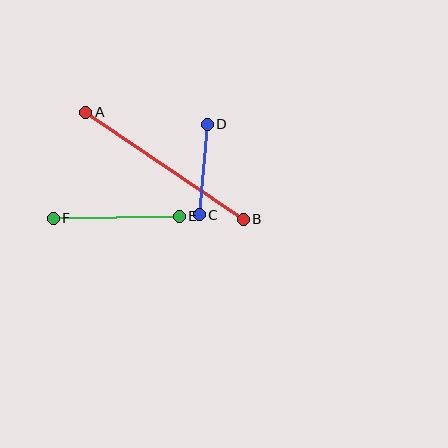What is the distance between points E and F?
The distance is approximately 126 pixels.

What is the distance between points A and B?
The distance is approximately 191 pixels.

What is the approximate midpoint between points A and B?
The midpoint is at approximately (164, 166) pixels.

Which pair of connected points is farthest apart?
Points A and B are farthest apart.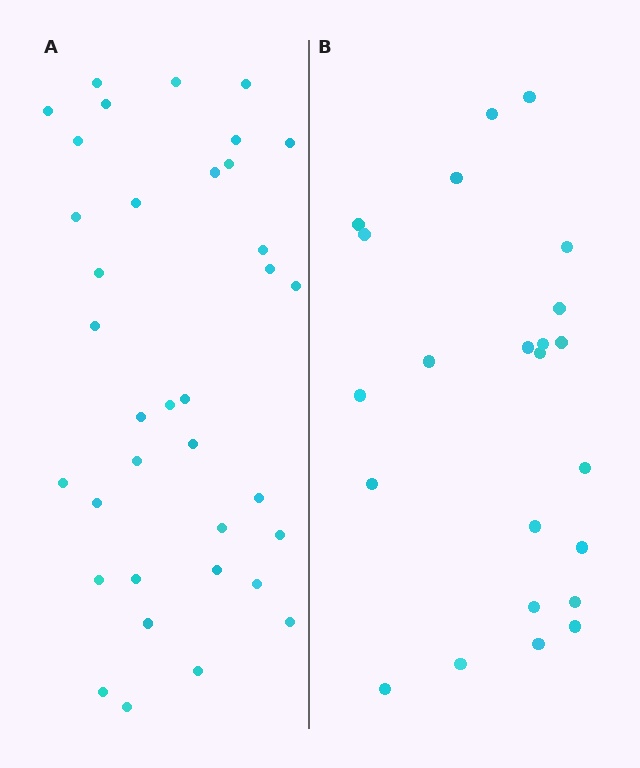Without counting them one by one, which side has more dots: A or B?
Region A (the left region) has more dots.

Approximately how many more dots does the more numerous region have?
Region A has approximately 15 more dots than region B.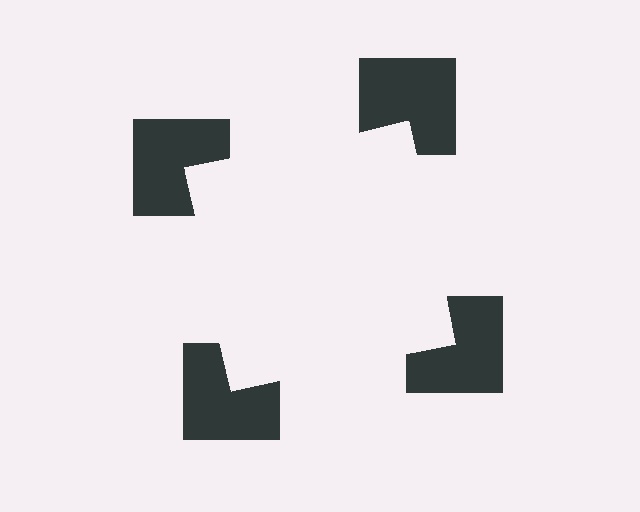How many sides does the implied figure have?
4 sides.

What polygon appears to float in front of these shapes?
An illusory square — its edges are inferred from the aligned wedge cuts in the notched squares, not physically drawn.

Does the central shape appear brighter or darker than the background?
It typically appears slightly brighter than the background, even though no actual brightness change is drawn.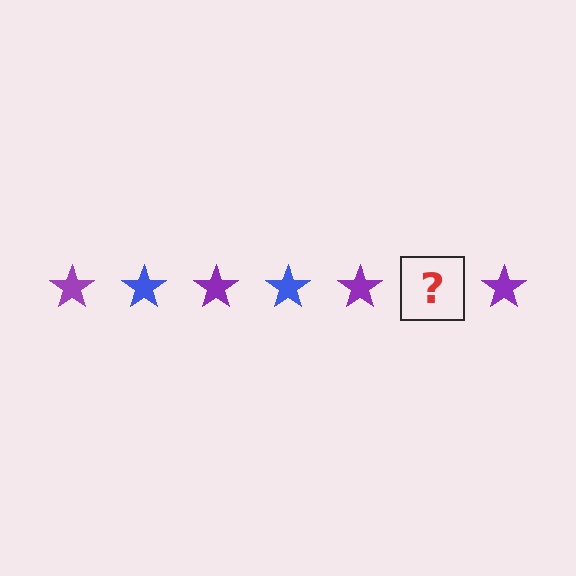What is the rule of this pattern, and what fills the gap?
The rule is that the pattern cycles through purple, blue stars. The gap should be filled with a blue star.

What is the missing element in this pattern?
The missing element is a blue star.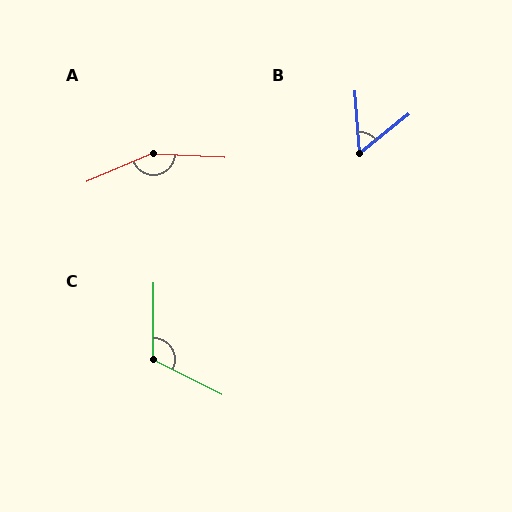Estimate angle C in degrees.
Approximately 116 degrees.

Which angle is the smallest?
B, at approximately 56 degrees.